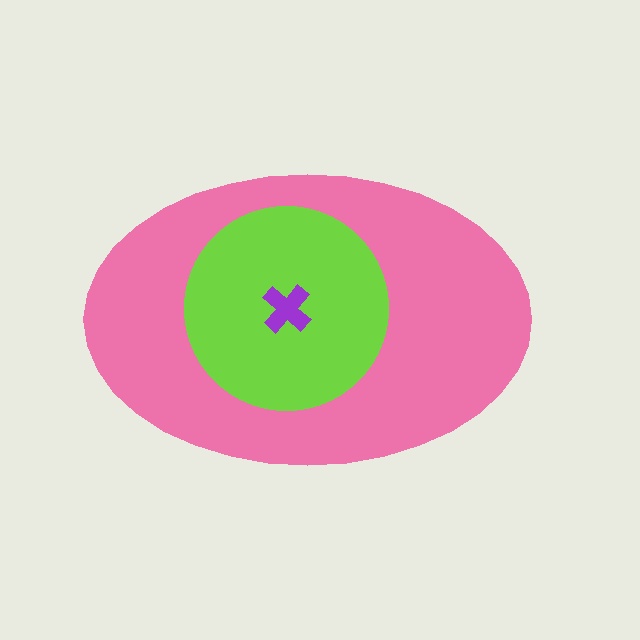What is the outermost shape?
The pink ellipse.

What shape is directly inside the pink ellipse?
The lime circle.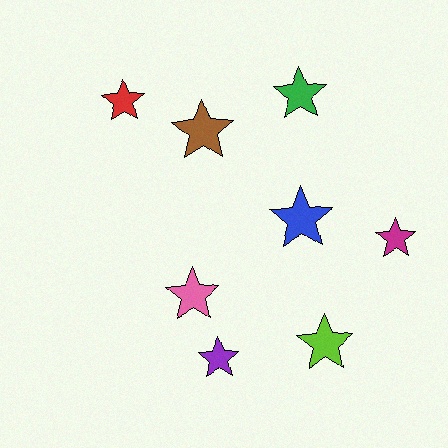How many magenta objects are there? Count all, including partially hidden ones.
There is 1 magenta object.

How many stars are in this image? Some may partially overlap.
There are 8 stars.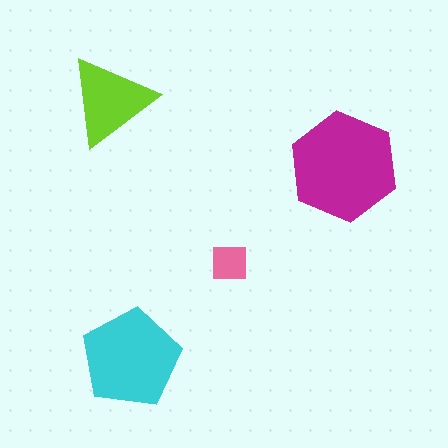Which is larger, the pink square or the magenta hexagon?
The magenta hexagon.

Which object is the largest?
The magenta hexagon.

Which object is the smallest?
The pink square.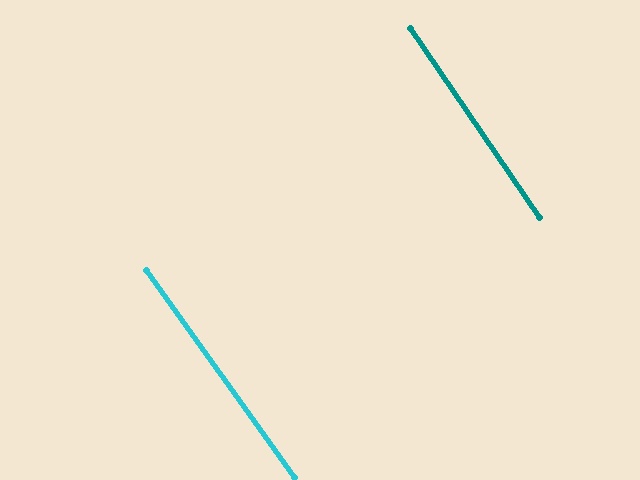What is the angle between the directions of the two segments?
Approximately 1 degree.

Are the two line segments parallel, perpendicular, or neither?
Parallel — their directions differ by only 1.3°.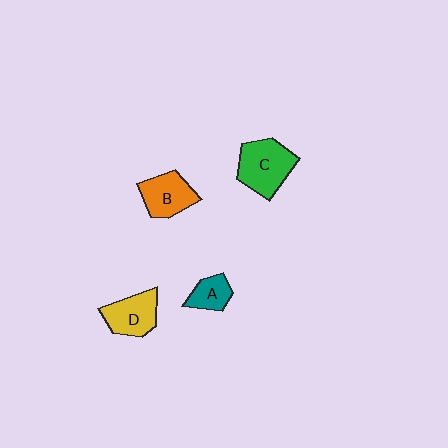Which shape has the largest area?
Shape C (green).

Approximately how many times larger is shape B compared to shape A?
Approximately 1.6 times.